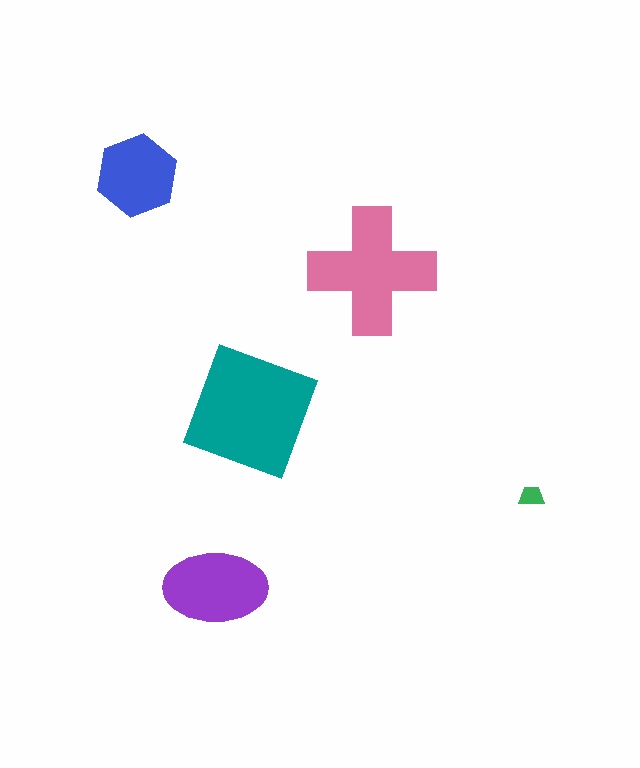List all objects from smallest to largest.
The green trapezoid, the blue hexagon, the purple ellipse, the pink cross, the teal square.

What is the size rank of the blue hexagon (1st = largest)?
4th.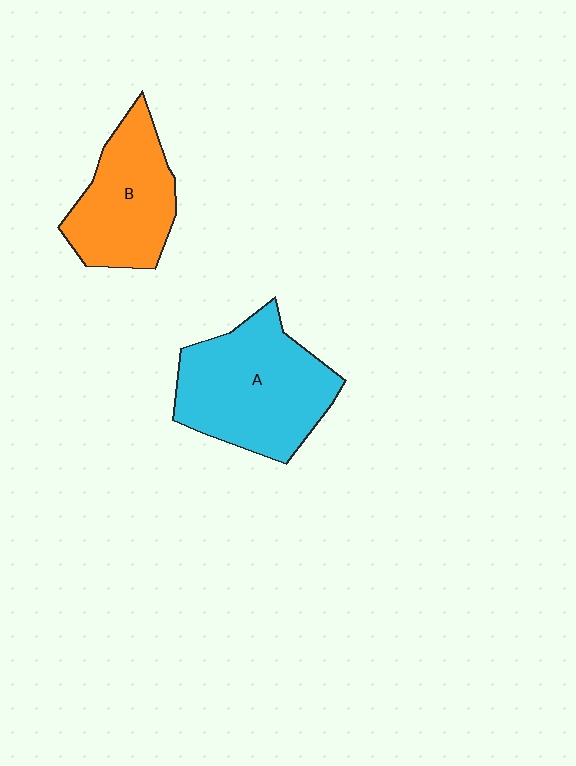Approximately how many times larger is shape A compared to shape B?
Approximately 1.3 times.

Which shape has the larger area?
Shape A (cyan).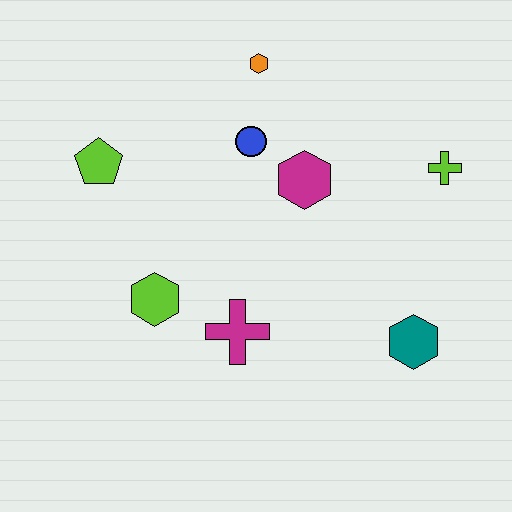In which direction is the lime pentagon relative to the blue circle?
The lime pentagon is to the left of the blue circle.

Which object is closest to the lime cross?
The magenta hexagon is closest to the lime cross.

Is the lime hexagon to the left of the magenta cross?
Yes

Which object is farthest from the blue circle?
The teal hexagon is farthest from the blue circle.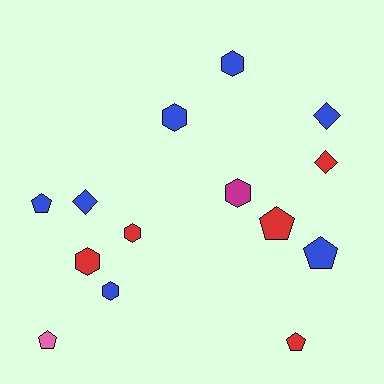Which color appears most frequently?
Blue, with 7 objects.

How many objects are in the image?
There are 14 objects.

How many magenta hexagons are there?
There is 1 magenta hexagon.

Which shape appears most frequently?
Hexagon, with 6 objects.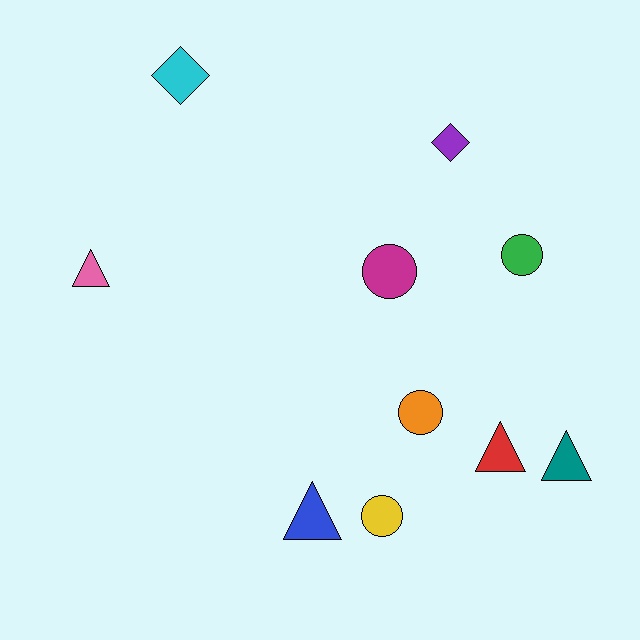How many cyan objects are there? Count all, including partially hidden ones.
There is 1 cyan object.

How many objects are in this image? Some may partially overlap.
There are 10 objects.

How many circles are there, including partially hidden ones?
There are 4 circles.